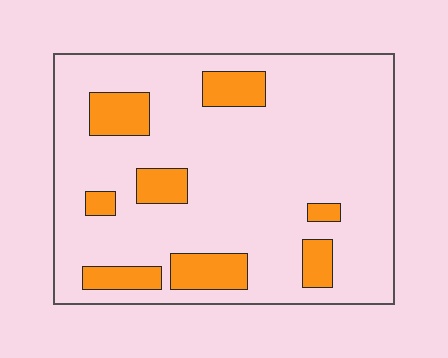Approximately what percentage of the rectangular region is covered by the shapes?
Approximately 15%.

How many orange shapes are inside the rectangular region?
8.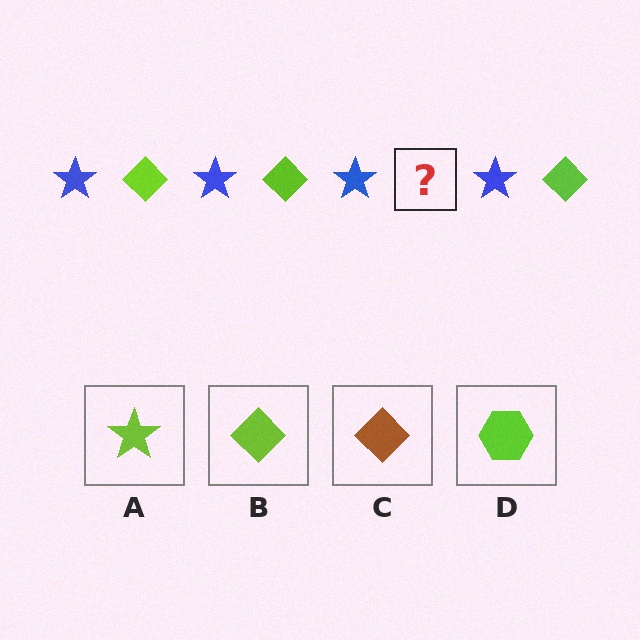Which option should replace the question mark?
Option B.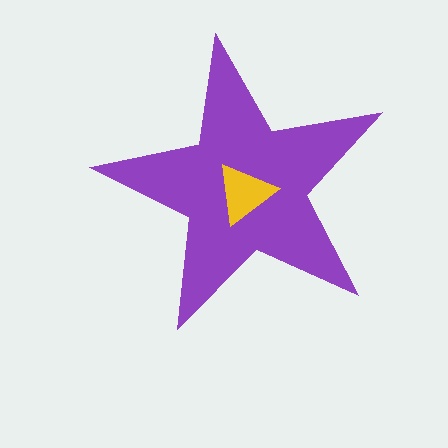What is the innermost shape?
The yellow triangle.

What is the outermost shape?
The purple star.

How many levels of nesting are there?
2.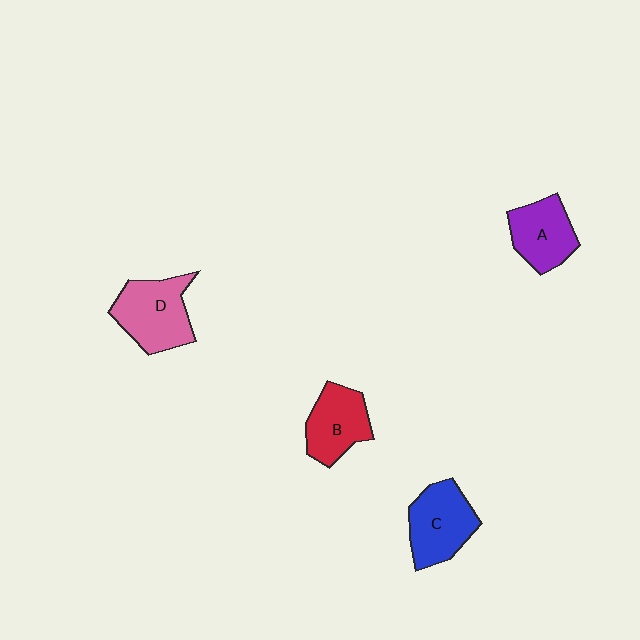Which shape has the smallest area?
Shape A (purple).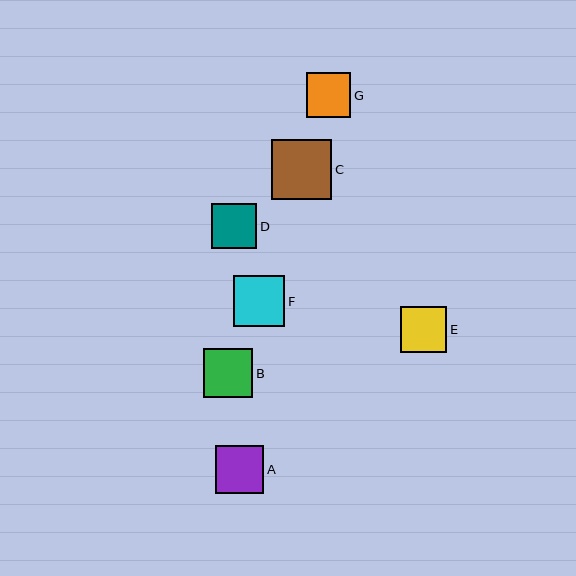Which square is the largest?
Square C is the largest with a size of approximately 60 pixels.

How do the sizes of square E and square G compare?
Square E and square G are approximately the same size.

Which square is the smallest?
Square G is the smallest with a size of approximately 45 pixels.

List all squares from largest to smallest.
From largest to smallest: C, F, B, A, E, D, G.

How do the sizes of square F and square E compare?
Square F and square E are approximately the same size.